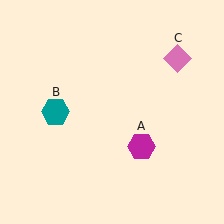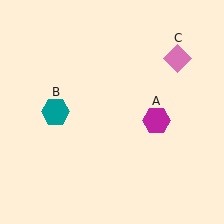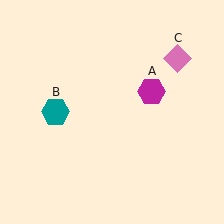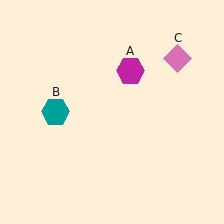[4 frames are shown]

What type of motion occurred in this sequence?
The magenta hexagon (object A) rotated counterclockwise around the center of the scene.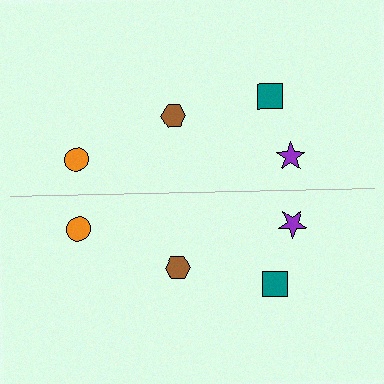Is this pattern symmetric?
Yes, this pattern has bilateral (reflection) symmetry.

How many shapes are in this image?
There are 8 shapes in this image.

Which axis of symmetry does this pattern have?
The pattern has a horizontal axis of symmetry running through the center of the image.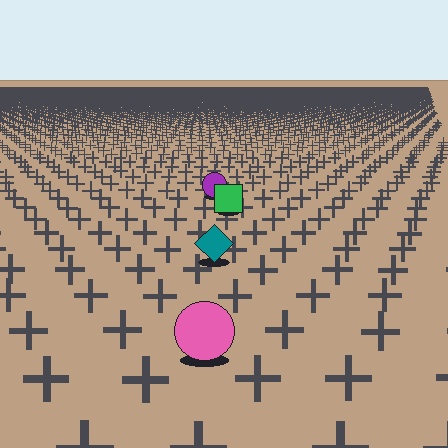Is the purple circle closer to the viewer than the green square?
No. The green square is closer — you can tell from the texture gradient: the ground texture is coarser near it.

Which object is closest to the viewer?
The pink circle is closest. The texture marks near it are larger and more spread out.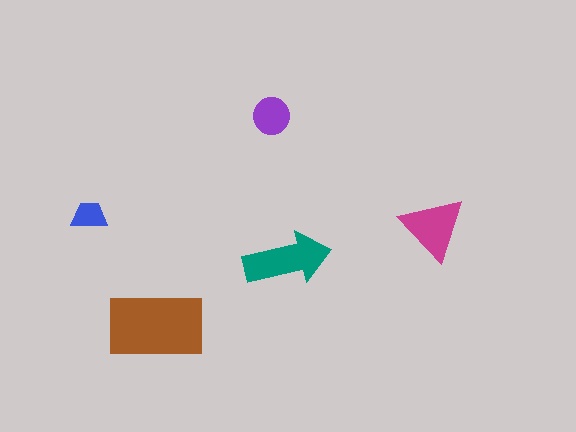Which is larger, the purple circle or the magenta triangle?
The magenta triangle.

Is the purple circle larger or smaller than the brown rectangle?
Smaller.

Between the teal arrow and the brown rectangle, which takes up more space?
The brown rectangle.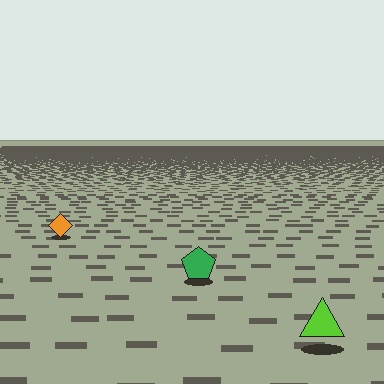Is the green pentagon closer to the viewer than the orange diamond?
Yes. The green pentagon is closer — you can tell from the texture gradient: the ground texture is coarser near it.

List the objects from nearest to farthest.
From nearest to farthest: the lime triangle, the green pentagon, the orange diamond.